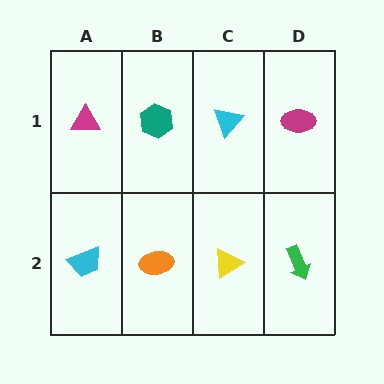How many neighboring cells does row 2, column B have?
3.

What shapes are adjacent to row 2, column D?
A magenta ellipse (row 1, column D), a yellow triangle (row 2, column C).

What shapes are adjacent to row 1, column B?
An orange ellipse (row 2, column B), a magenta triangle (row 1, column A), a cyan triangle (row 1, column C).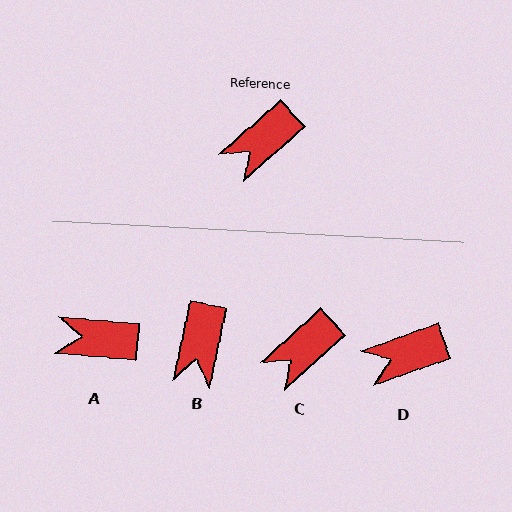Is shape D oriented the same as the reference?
No, it is off by about 22 degrees.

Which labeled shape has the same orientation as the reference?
C.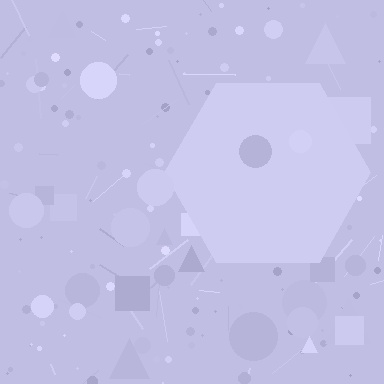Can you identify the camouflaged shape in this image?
The camouflaged shape is a hexagon.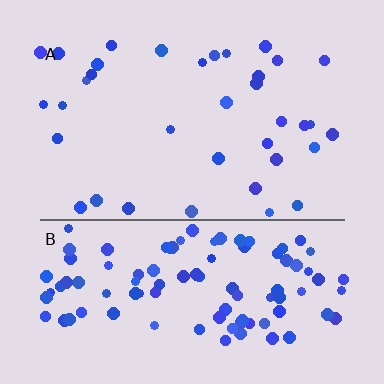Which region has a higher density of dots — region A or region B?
B (the bottom).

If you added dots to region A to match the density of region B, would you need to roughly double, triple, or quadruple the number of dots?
Approximately triple.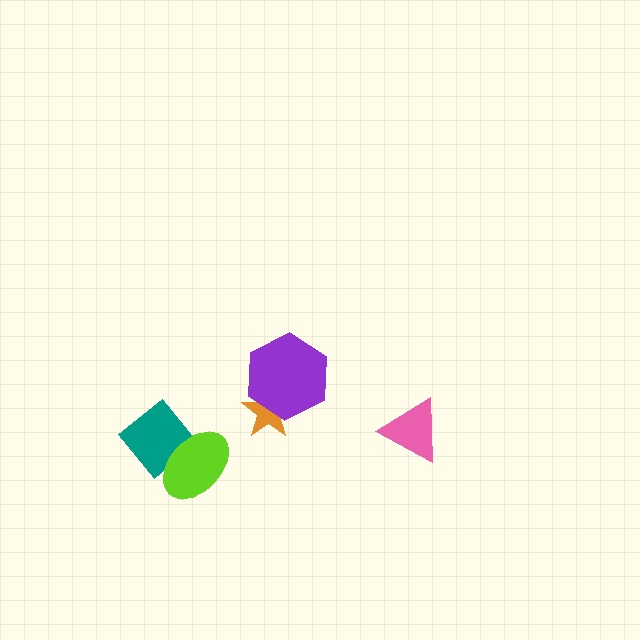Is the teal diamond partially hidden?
Yes, it is partially covered by another shape.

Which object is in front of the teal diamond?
The lime ellipse is in front of the teal diamond.